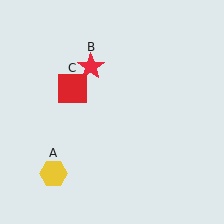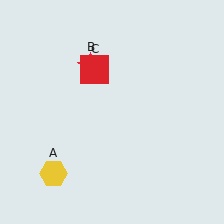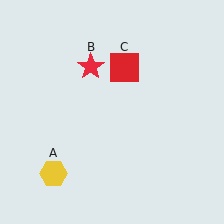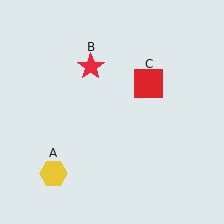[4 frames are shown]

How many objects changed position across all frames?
1 object changed position: red square (object C).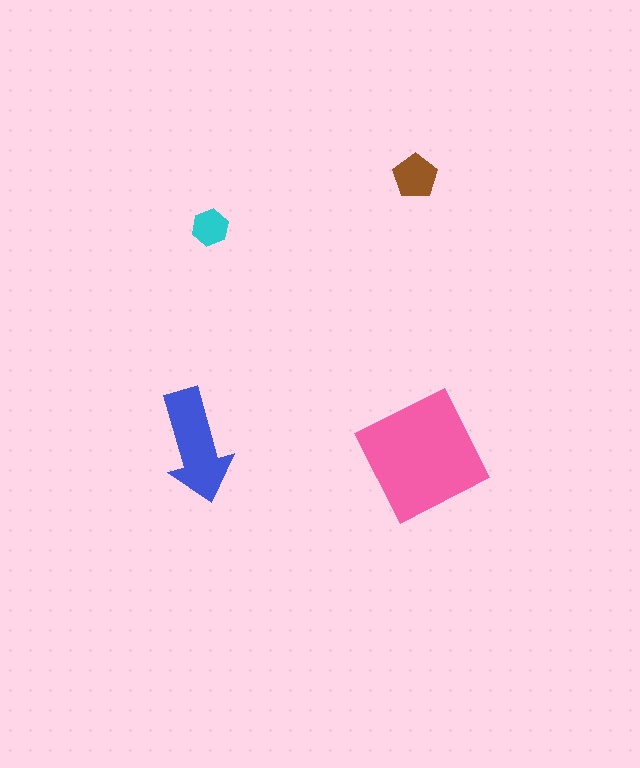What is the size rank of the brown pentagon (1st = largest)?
3rd.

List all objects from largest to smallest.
The pink square, the blue arrow, the brown pentagon, the cyan hexagon.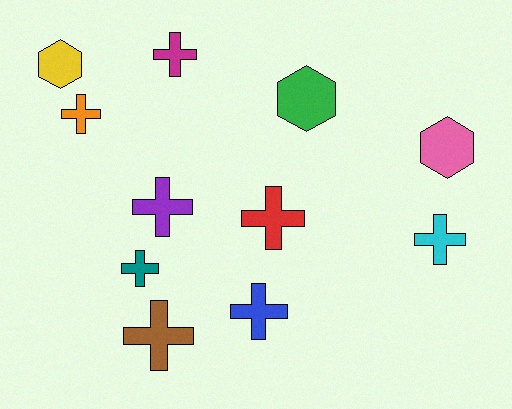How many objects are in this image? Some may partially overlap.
There are 11 objects.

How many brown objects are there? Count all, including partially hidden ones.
There is 1 brown object.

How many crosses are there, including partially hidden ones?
There are 8 crosses.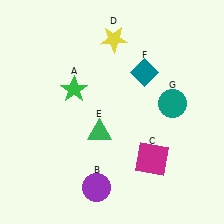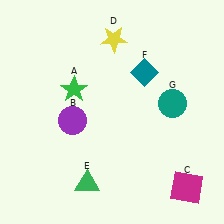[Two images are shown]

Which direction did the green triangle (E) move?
The green triangle (E) moved down.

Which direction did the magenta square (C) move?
The magenta square (C) moved right.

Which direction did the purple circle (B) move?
The purple circle (B) moved up.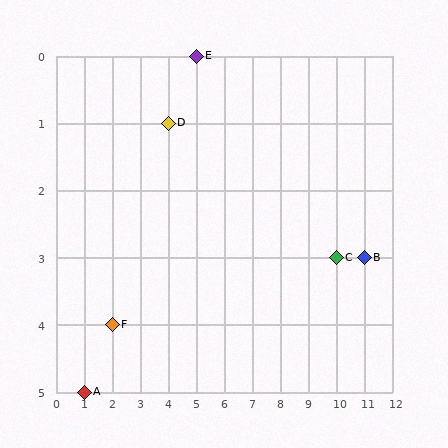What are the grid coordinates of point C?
Point C is at grid coordinates (10, 3).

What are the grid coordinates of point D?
Point D is at grid coordinates (4, 1).